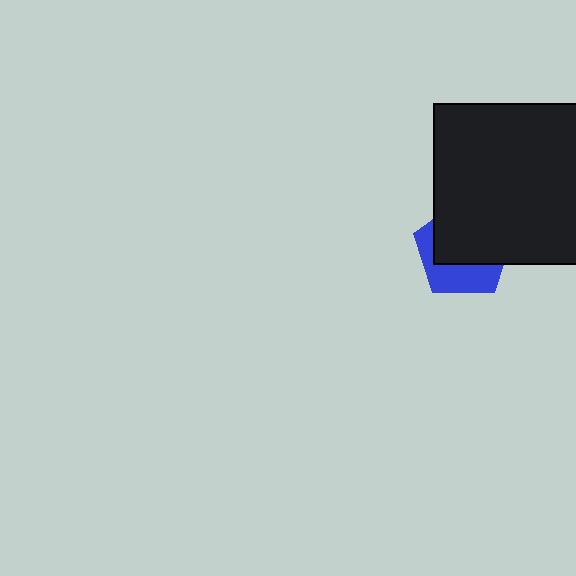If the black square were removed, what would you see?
You would see the complete blue pentagon.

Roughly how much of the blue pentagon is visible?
A small part of it is visible (roughly 39%).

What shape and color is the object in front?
The object in front is a black square.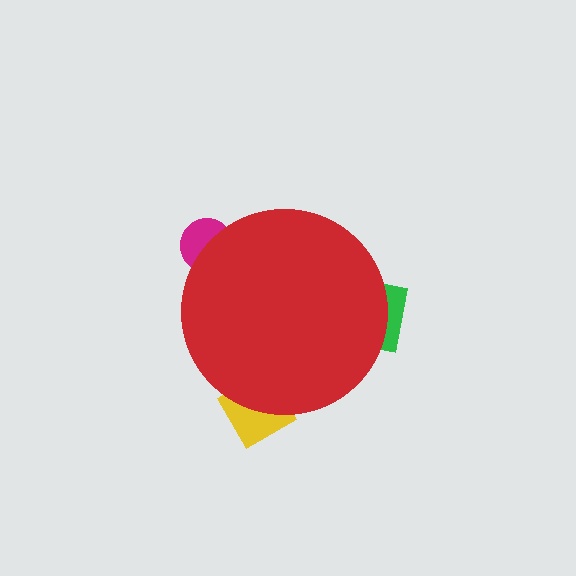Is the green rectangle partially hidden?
Yes, the green rectangle is partially hidden behind the red circle.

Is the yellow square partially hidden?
Yes, the yellow square is partially hidden behind the red circle.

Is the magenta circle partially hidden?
Yes, the magenta circle is partially hidden behind the red circle.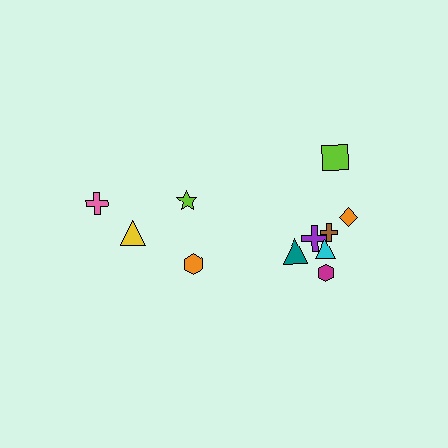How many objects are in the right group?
There are 7 objects.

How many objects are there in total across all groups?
There are 11 objects.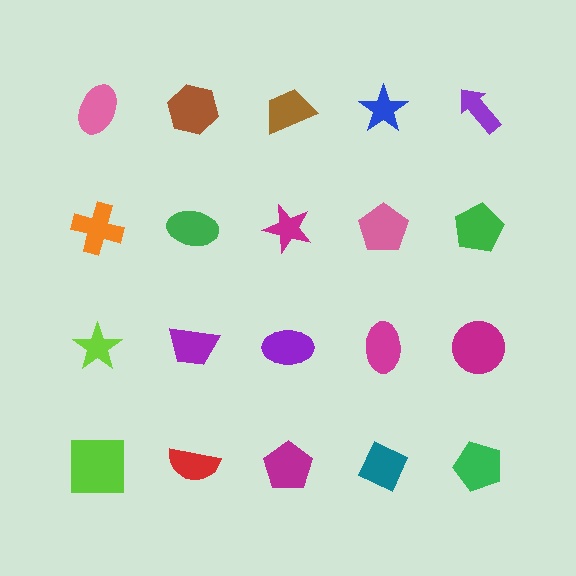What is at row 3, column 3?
A purple ellipse.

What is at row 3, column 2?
A purple trapezoid.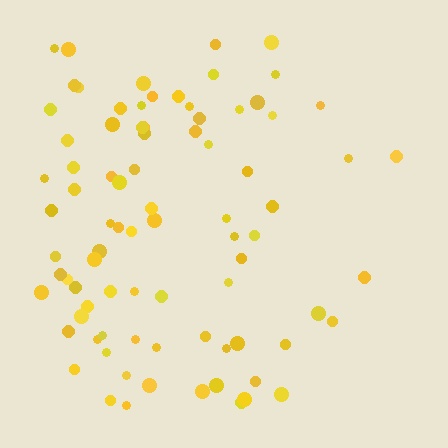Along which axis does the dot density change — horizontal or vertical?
Horizontal.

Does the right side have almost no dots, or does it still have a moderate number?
Still a moderate number, just noticeably fewer than the left.